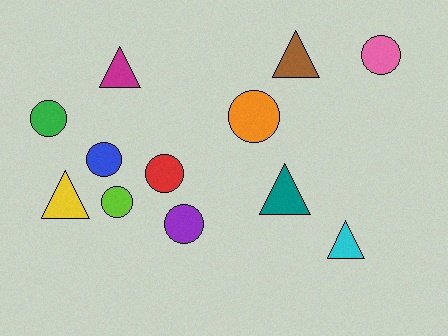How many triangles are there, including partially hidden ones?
There are 5 triangles.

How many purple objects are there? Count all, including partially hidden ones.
There is 1 purple object.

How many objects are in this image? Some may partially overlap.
There are 12 objects.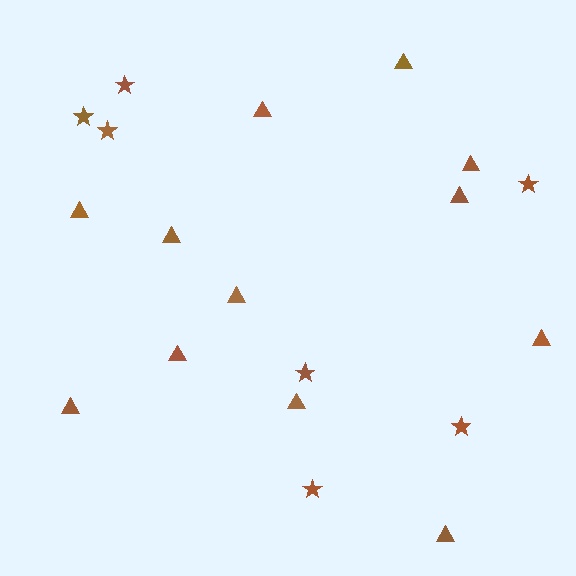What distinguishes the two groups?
There are 2 groups: one group of stars (7) and one group of triangles (12).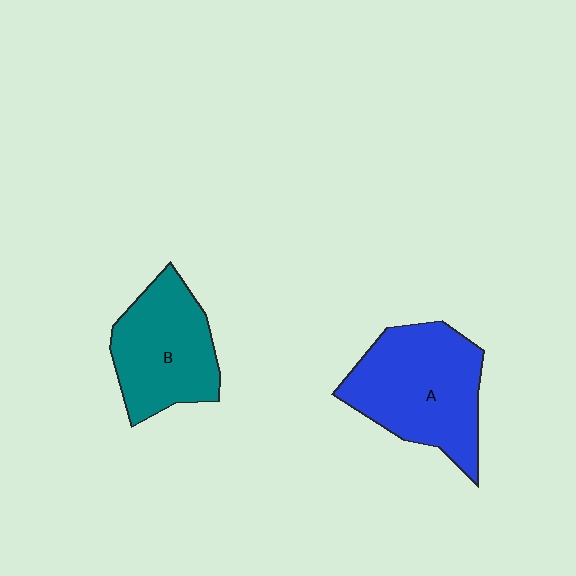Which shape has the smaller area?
Shape B (teal).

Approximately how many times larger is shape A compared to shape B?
Approximately 1.2 times.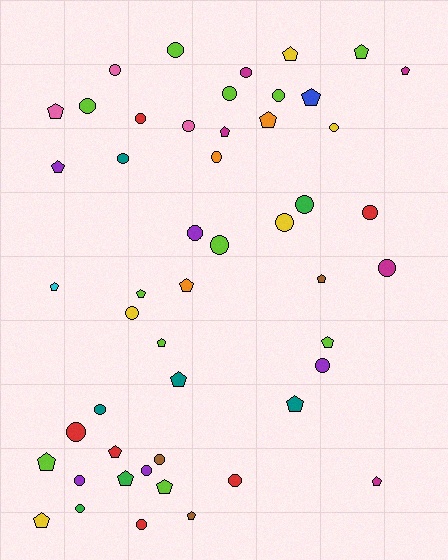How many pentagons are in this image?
There are 23 pentagons.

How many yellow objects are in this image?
There are 5 yellow objects.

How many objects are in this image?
There are 50 objects.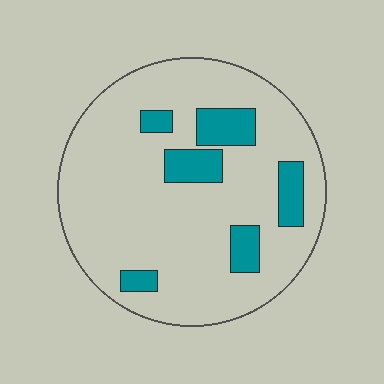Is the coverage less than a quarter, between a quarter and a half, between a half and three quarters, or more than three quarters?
Less than a quarter.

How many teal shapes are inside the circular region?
6.